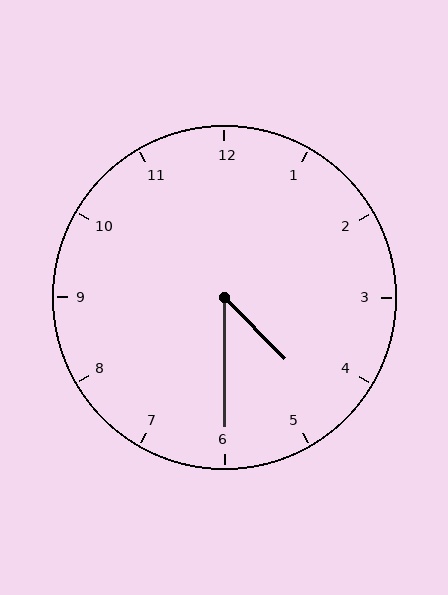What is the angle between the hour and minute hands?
Approximately 45 degrees.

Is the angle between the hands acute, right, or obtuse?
It is acute.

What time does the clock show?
4:30.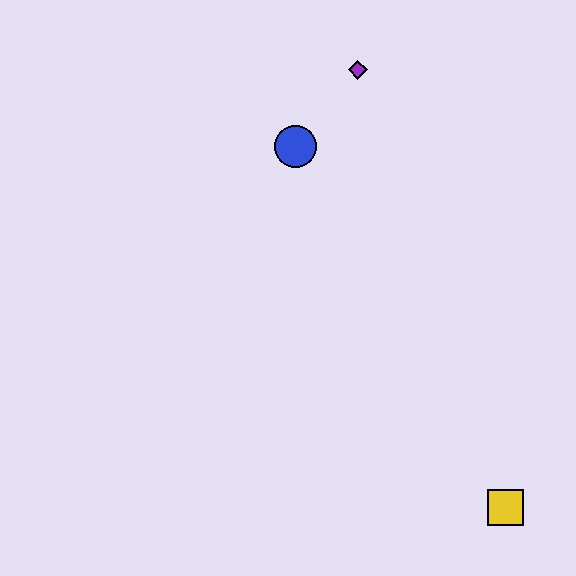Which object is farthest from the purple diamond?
The yellow square is farthest from the purple diamond.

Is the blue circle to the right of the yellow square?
No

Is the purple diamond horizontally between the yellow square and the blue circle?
Yes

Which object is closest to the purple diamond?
The blue circle is closest to the purple diamond.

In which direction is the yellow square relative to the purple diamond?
The yellow square is below the purple diamond.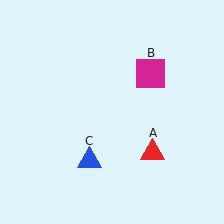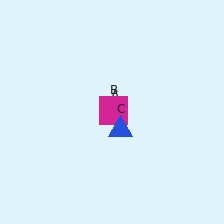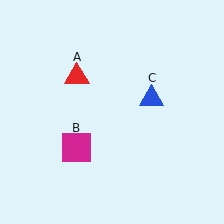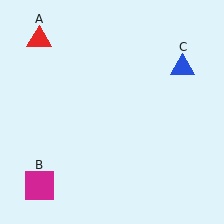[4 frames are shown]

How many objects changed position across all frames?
3 objects changed position: red triangle (object A), magenta square (object B), blue triangle (object C).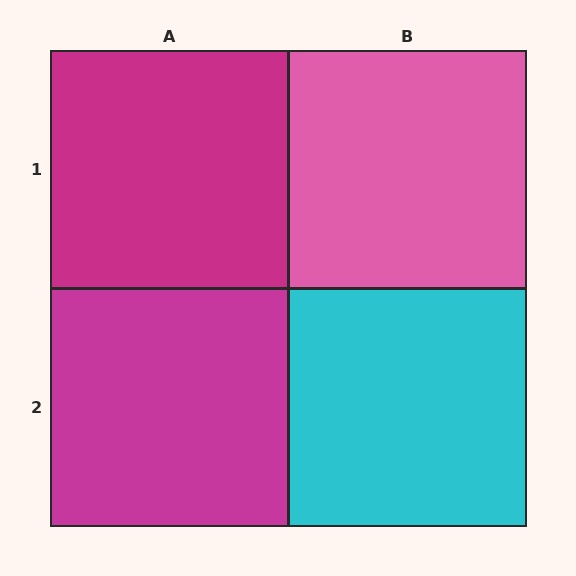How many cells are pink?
1 cell is pink.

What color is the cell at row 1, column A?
Magenta.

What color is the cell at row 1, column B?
Pink.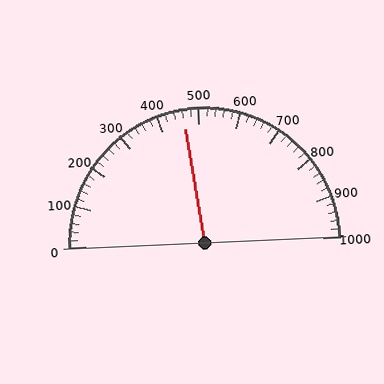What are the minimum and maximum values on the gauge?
The gauge ranges from 0 to 1000.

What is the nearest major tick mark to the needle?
The nearest major tick mark is 500.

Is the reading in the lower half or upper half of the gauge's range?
The reading is in the lower half of the range (0 to 1000).